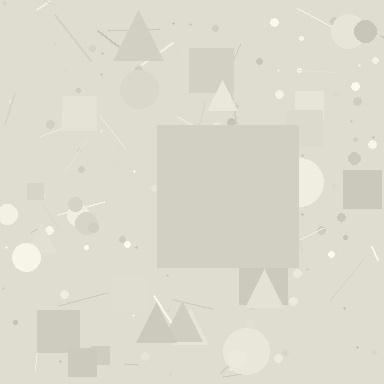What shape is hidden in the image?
A square is hidden in the image.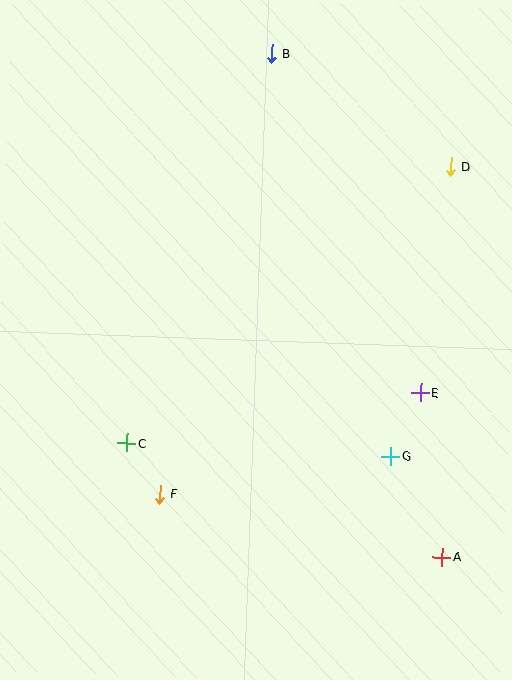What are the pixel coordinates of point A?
Point A is at (442, 557).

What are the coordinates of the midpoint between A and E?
The midpoint between A and E is at (431, 475).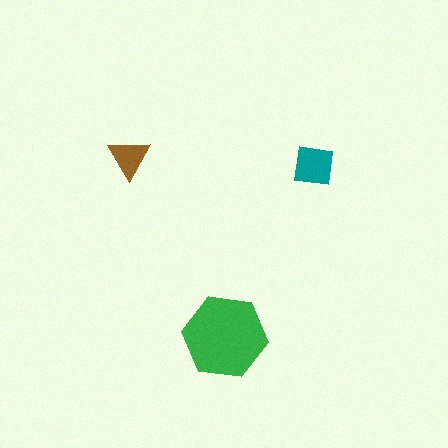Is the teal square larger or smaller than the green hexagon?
Smaller.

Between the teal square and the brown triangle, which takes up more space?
The teal square.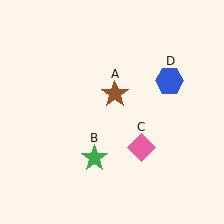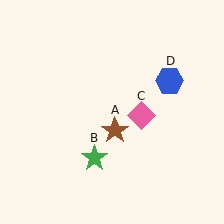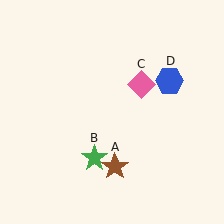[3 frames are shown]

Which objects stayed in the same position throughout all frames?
Green star (object B) and blue hexagon (object D) remained stationary.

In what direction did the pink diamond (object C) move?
The pink diamond (object C) moved up.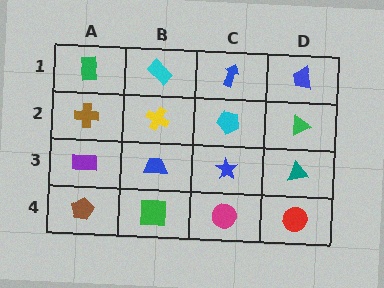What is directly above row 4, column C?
A blue star.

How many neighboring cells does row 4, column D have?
2.